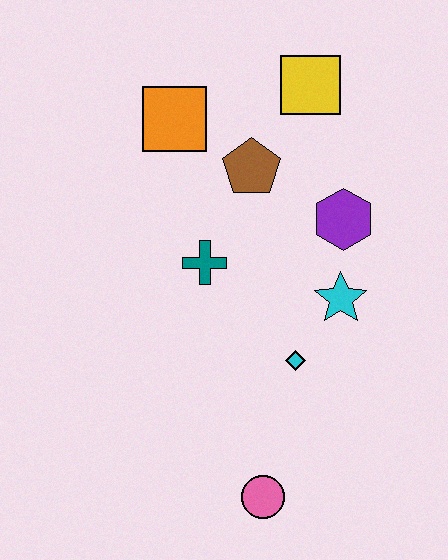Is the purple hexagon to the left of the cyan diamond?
No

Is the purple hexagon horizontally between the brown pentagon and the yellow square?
No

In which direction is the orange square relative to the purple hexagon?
The orange square is to the left of the purple hexagon.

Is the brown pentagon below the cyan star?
No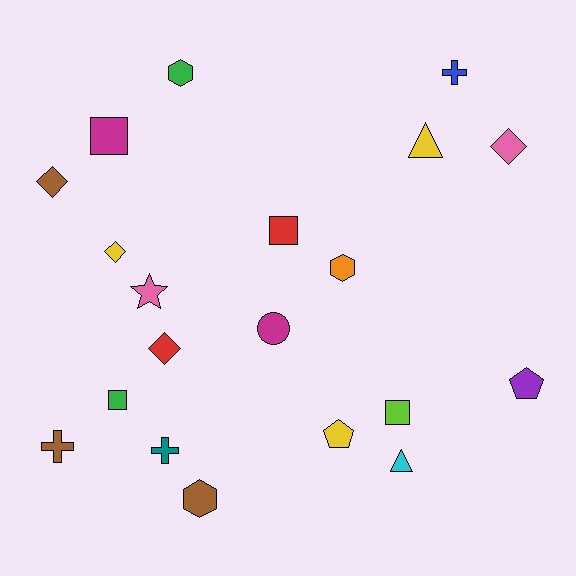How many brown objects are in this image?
There are 3 brown objects.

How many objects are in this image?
There are 20 objects.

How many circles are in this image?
There is 1 circle.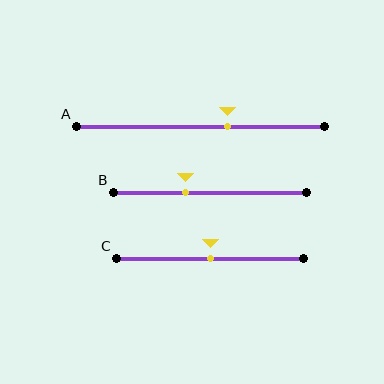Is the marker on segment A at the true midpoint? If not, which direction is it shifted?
No, the marker on segment A is shifted to the right by about 11% of the segment length.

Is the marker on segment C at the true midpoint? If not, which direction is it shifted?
Yes, the marker on segment C is at the true midpoint.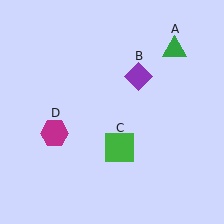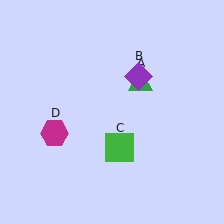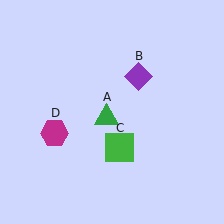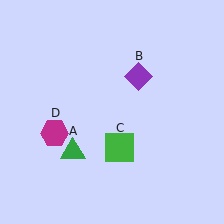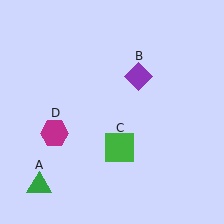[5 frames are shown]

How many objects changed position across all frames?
1 object changed position: green triangle (object A).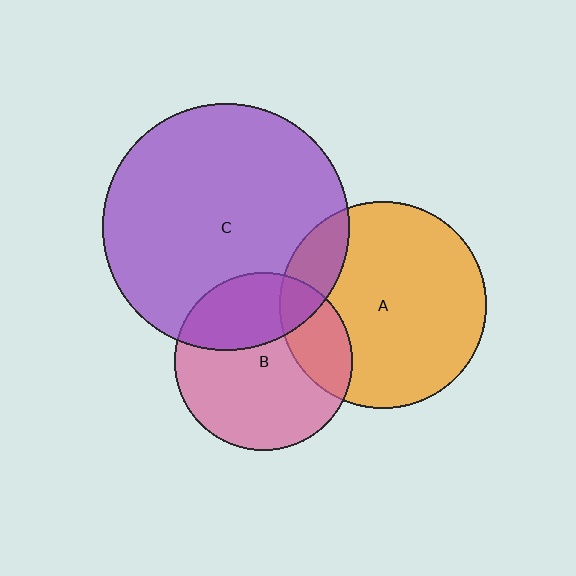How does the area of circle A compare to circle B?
Approximately 1.3 times.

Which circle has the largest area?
Circle C (purple).